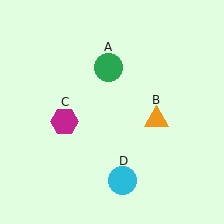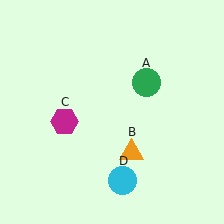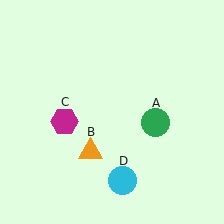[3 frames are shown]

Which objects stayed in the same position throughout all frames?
Magenta hexagon (object C) and cyan circle (object D) remained stationary.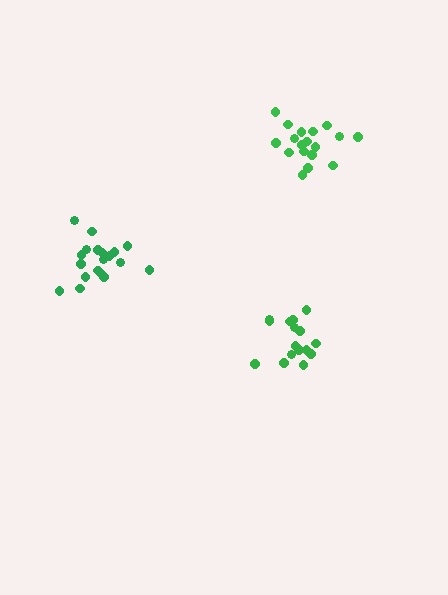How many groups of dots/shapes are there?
There are 3 groups.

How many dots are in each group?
Group 1: 18 dots, Group 2: 19 dots, Group 3: 16 dots (53 total).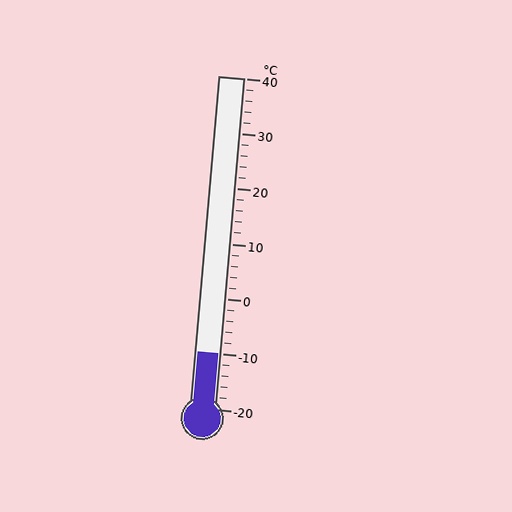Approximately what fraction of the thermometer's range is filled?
The thermometer is filled to approximately 15% of its range.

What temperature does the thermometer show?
The thermometer shows approximately -10°C.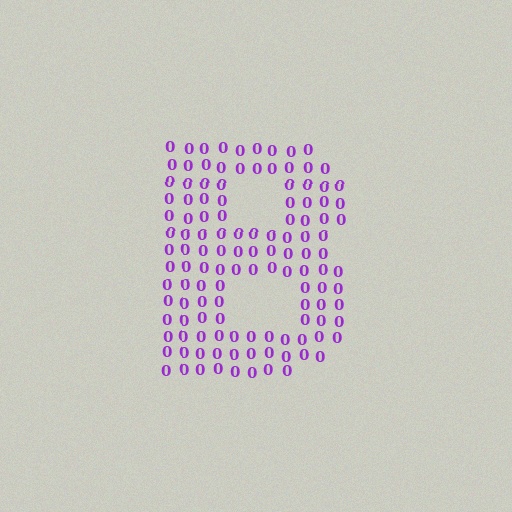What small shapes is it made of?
It is made of small digit 0's.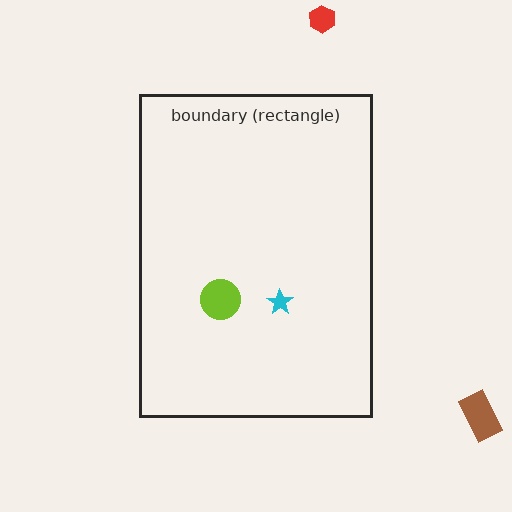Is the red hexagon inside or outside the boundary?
Outside.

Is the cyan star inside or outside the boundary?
Inside.